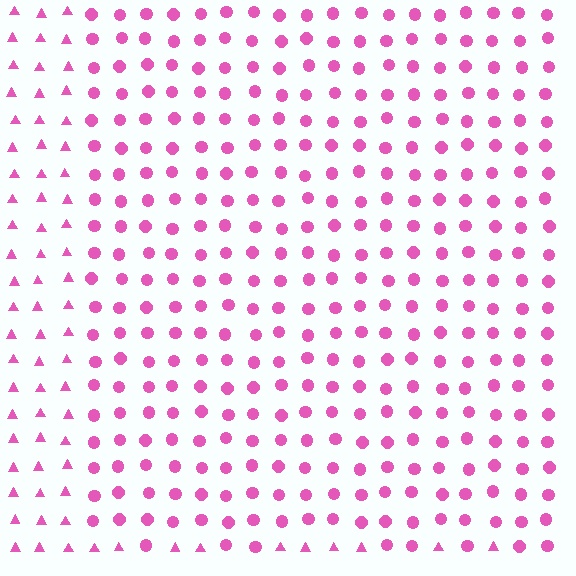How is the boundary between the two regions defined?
The boundary is defined by a change in element shape: circles inside vs. triangles outside. All elements share the same color and spacing.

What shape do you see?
I see a rectangle.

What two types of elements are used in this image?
The image uses circles inside the rectangle region and triangles outside it.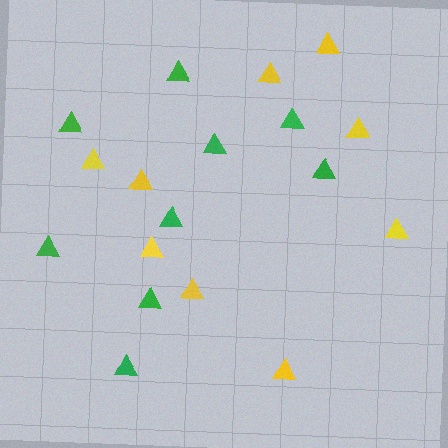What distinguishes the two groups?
There are 2 groups: one group of yellow triangles (9) and one group of green triangles (9).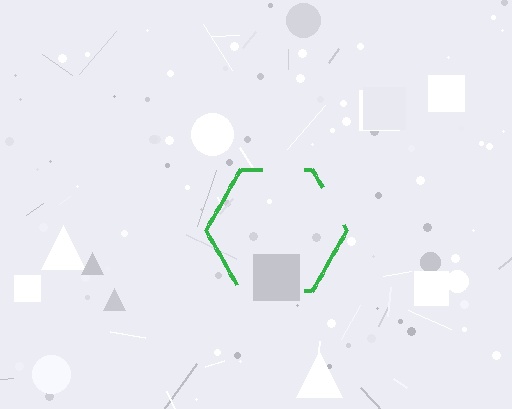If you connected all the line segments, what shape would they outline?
They would outline a hexagon.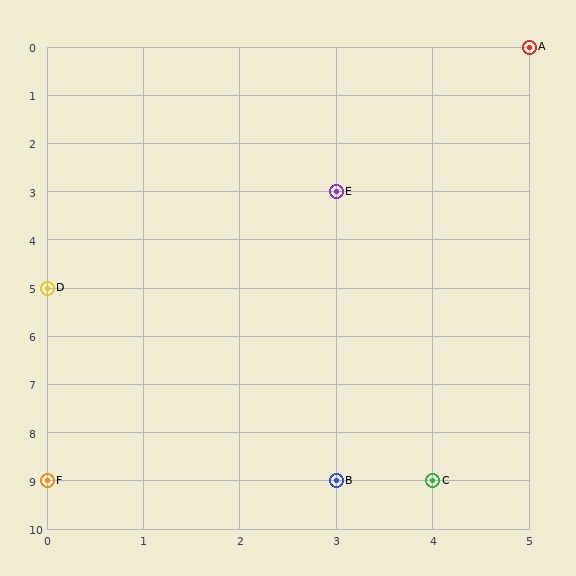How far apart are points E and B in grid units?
Points E and B are 6 rows apart.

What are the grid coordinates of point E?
Point E is at grid coordinates (3, 3).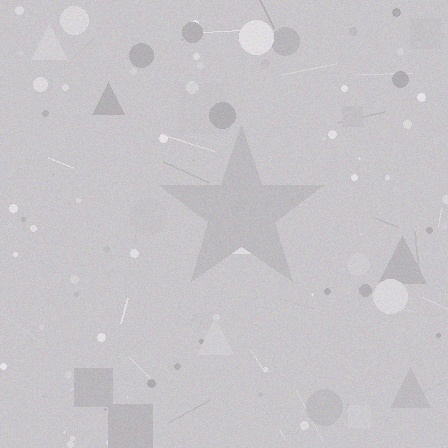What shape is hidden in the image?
A star is hidden in the image.